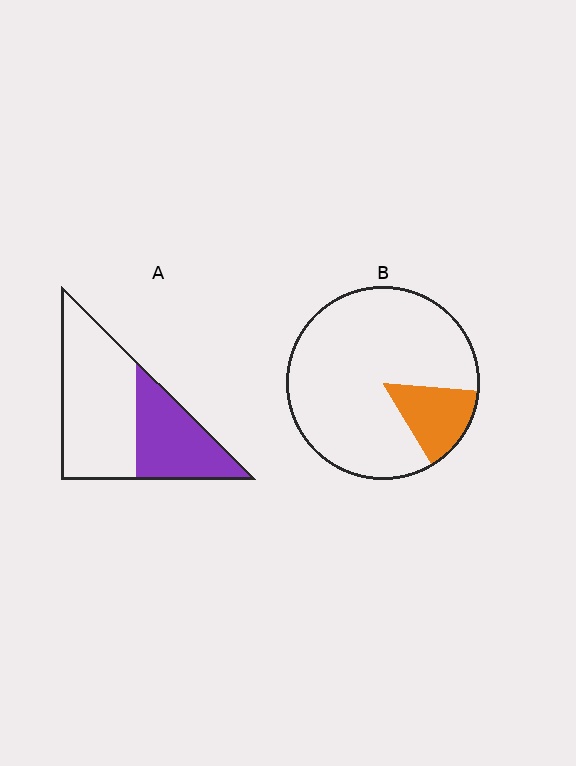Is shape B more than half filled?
No.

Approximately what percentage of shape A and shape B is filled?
A is approximately 40% and B is approximately 15%.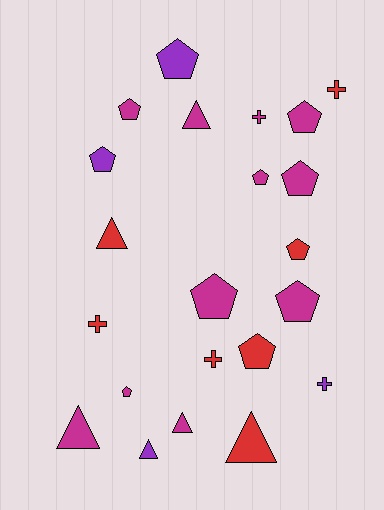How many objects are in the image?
There are 22 objects.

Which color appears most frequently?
Magenta, with 11 objects.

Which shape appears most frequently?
Pentagon, with 11 objects.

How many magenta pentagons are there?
There are 7 magenta pentagons.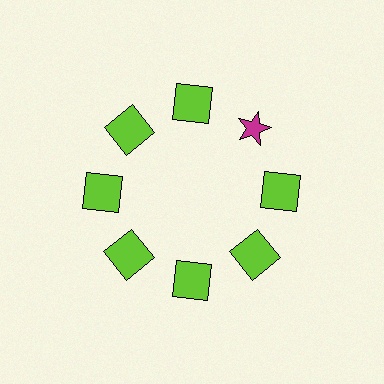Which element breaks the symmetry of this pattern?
The magenta star at roughly the 2 o'clock position breaks the symmetry. All other shapes are lime squares.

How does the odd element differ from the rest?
It differs in both color (magenta instead of lime) and shape (star instead of square).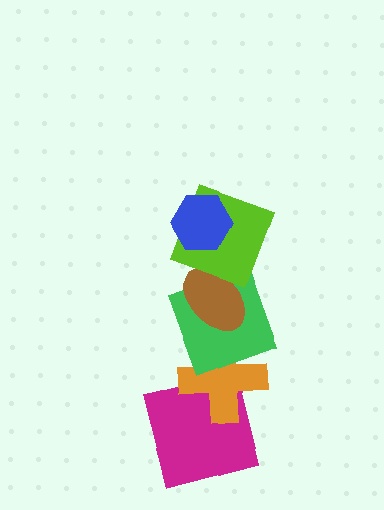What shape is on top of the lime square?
The blue hexagon is on top of the lime square.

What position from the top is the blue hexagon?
The blue hexagon is 1st from the top.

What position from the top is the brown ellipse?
The brown ellipse is 3rd from the top.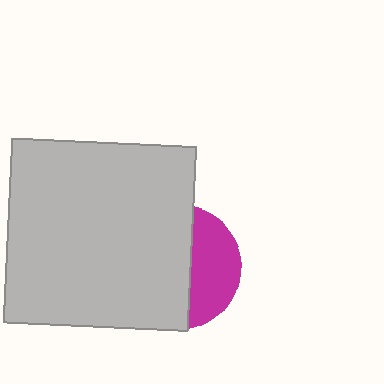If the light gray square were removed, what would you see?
You would see the complete magenta circle.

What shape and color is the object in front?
The object in front is a light gray square.